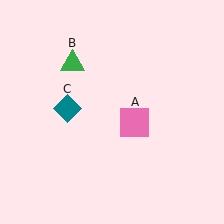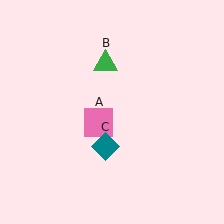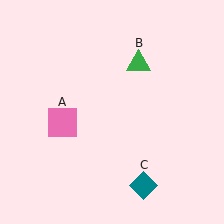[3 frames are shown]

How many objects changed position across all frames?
3 objects changed position: pink square (object A), green triangle (object B), teal diamond (object C).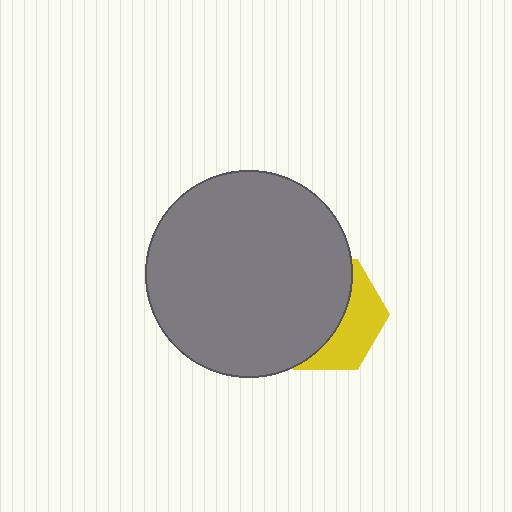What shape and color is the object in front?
The object in front is a gray circle.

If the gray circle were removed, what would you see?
You would see the complete yellow hexagon.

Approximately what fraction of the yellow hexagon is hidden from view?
Roughly 63% of the yellow hexagon is hidden behind the gray circle.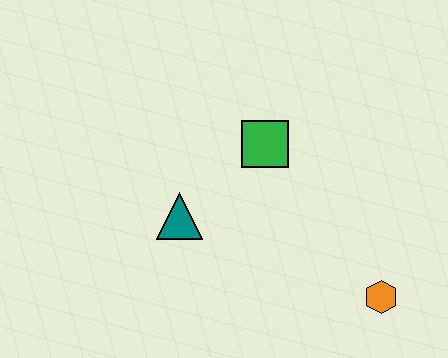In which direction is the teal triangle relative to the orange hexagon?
The teal triangle is to the left of the orange hexagon.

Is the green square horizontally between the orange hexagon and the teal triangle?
Yes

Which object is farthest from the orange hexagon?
The teal triangle is farthest from the orange hexagon.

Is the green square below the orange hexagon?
No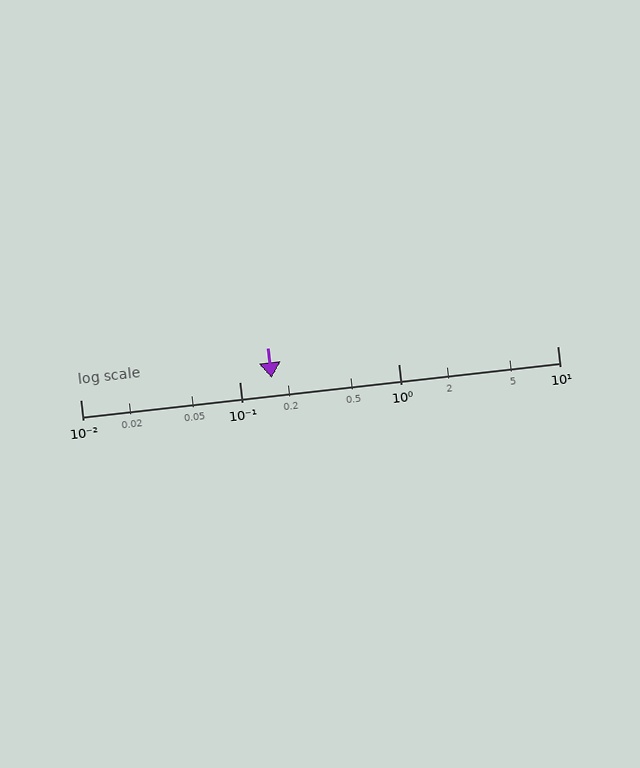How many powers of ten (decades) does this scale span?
The scale spans 3 decades, from 0.01 to 10.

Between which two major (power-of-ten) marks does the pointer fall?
The pointer is between 0.1 and 1.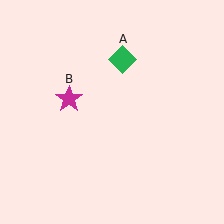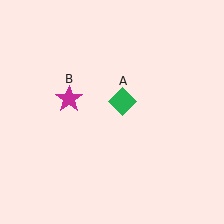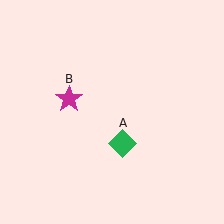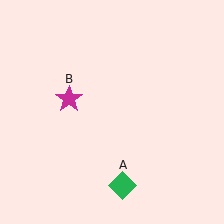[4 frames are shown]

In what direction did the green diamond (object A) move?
The green diamond (object A) moved down.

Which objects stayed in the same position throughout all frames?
Magenta star (object B) remained stationary.